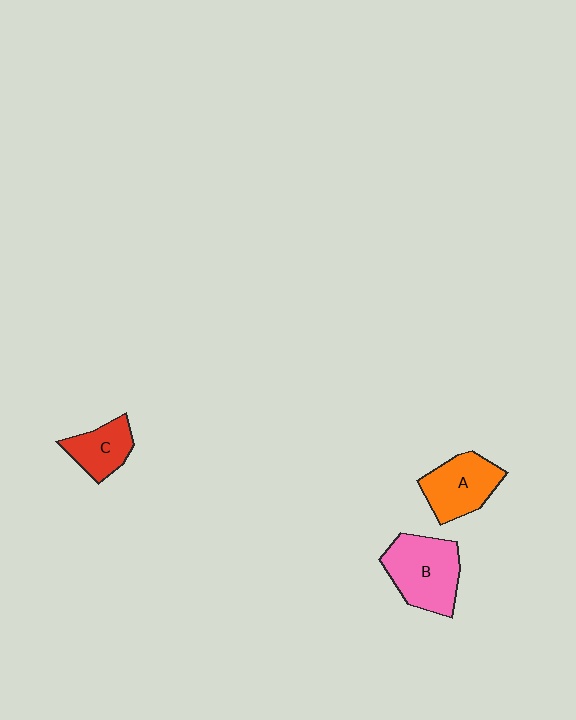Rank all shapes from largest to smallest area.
From largest to smallest: B (pink), A (orange), C (red).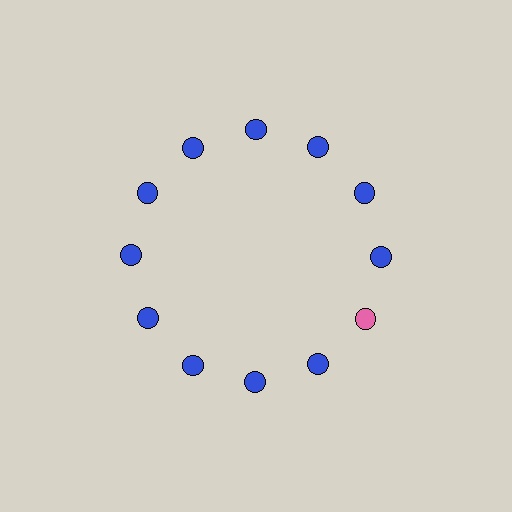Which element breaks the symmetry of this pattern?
The pink circle at roughly the 4 o'clock position breaks the symmetry. All other shapes are blue circles.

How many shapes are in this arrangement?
There are 12 shapes arranged in a ring pattern.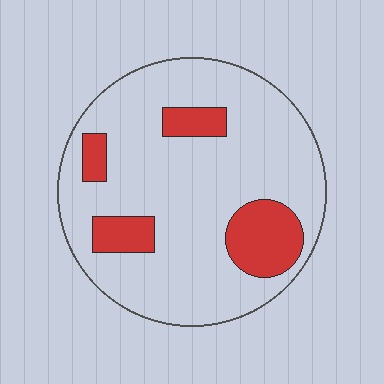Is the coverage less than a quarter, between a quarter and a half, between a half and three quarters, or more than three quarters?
Less than a quarter.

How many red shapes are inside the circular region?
4.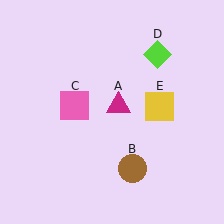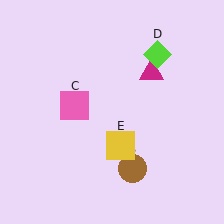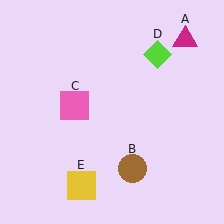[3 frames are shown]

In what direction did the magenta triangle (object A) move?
The magenta triangle (object A) moved up and to the right.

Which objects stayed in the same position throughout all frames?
Brown circle (object B) and pink square (object C) and lime diamond (object D) remained stationary.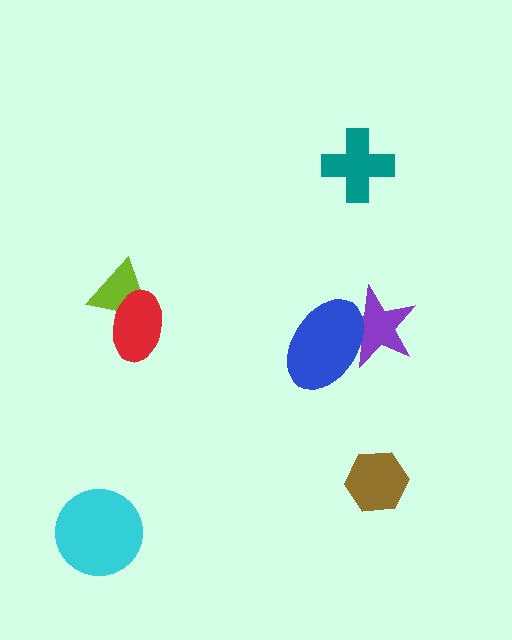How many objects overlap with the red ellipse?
1 object overlaps with the red ellipse.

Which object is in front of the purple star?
The blue ellipse is in front of the purple star.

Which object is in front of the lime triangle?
The red ellipse is in front of the lime triangle.